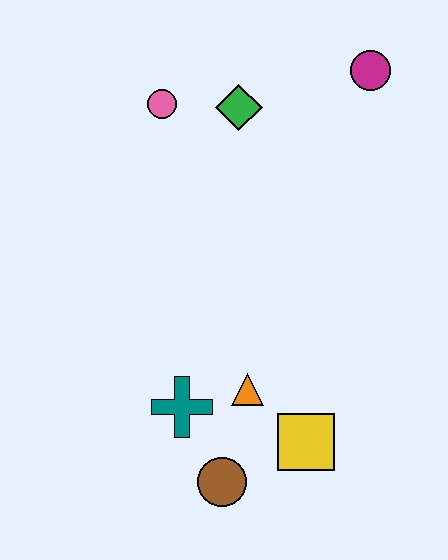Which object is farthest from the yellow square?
The magenta circle is farthest from the yellow square.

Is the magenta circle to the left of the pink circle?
No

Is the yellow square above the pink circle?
No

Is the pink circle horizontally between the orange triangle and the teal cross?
No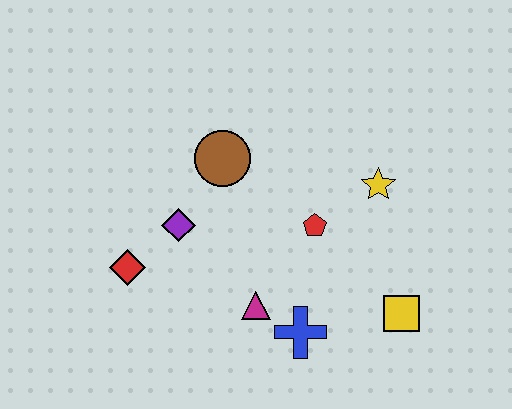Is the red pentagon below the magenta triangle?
No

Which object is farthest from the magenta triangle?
The yellow star is farthest from the magenta triangle.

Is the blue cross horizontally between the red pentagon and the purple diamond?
Yes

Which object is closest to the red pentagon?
The yellow star is closest to the red pentagon.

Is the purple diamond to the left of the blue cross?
Yes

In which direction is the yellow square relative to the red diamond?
The yellow square is to the right of the red diamond.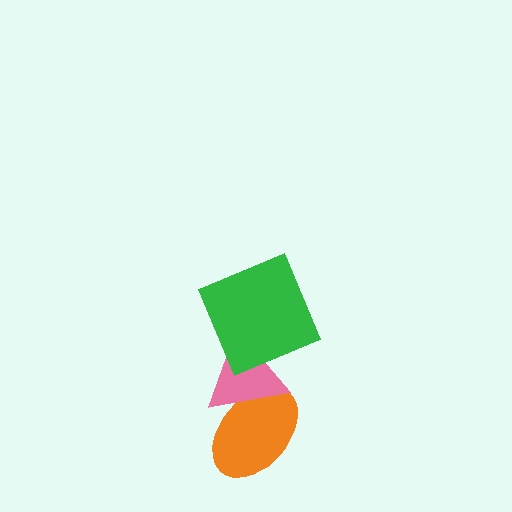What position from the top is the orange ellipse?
The orange ellipse is 3rd from the top.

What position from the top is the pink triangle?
The pink triangle is 2nd from the top.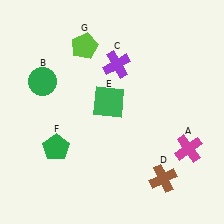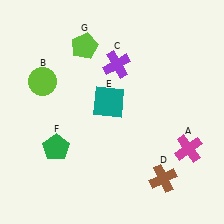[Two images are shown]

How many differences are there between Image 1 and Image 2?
There are 2 differences between the two images.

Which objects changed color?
B changed from green to lime. E changed from green to teal.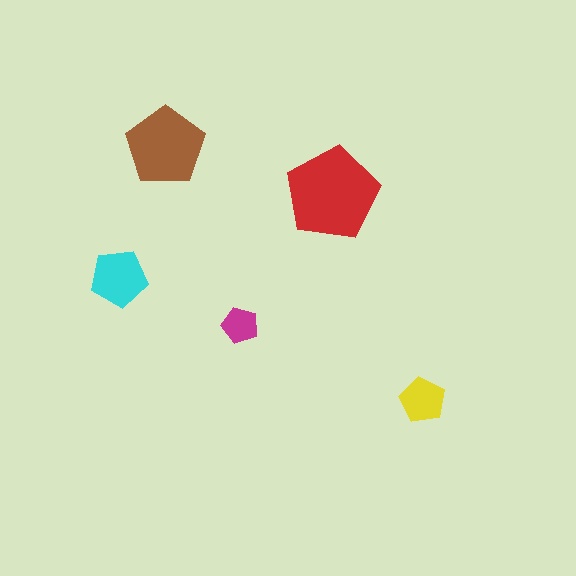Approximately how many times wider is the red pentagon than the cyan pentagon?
About 1.5 times wider.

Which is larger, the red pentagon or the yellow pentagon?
The red one.